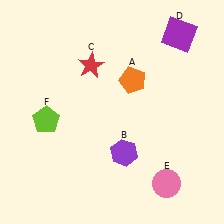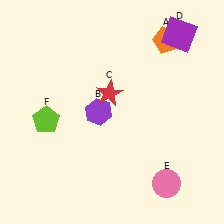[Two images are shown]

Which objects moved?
The objects that moved are: the orange pentagon (A), the purple hexagon (B), the red star (C).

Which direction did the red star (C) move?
The red star (C) moved down.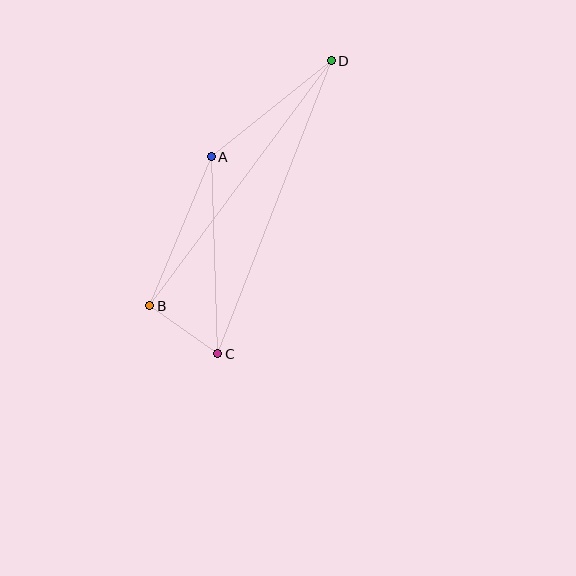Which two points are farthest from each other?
Points C and D are farthest from each other.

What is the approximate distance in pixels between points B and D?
The distance between B and D is approximately 305 pixels.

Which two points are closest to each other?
Points B and C are closest to each other.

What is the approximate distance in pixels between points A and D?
The distance between A and D is approximately 153 pixels.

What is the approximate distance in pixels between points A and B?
The distance between A and B is approximately 161 pixels.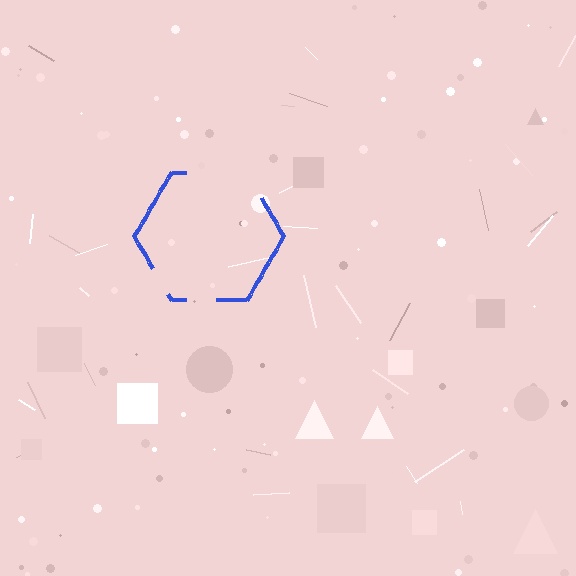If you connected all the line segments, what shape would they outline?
They would outline a hexagon.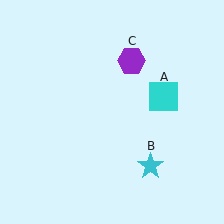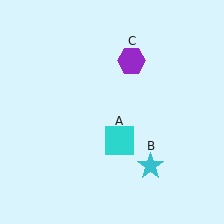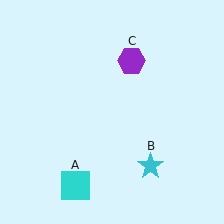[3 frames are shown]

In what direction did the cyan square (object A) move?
The cyan square (object A) moved down and to the left.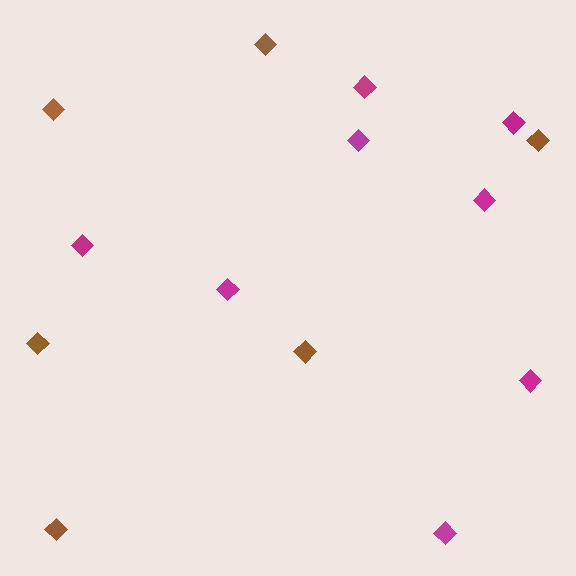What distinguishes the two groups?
There are 2 groups: one group of magenta diamonds (8) and one group of brown diamonds (6).